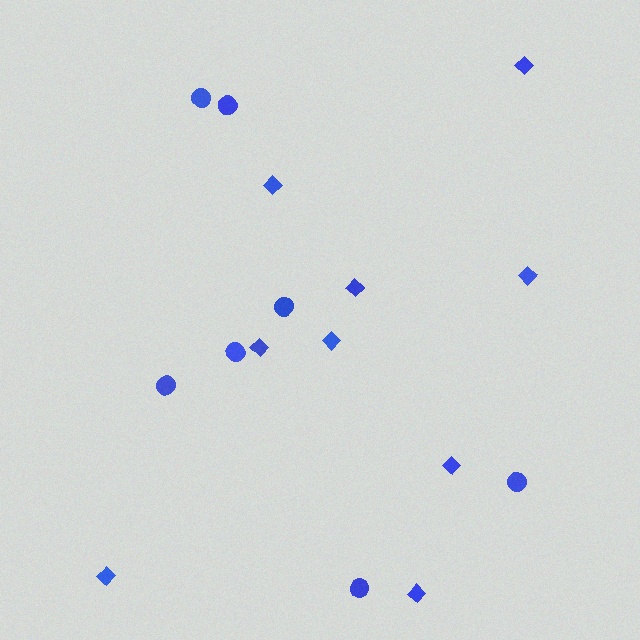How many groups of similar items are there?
There are 2 groups: one group of circles (7) and one group of diamonds (9).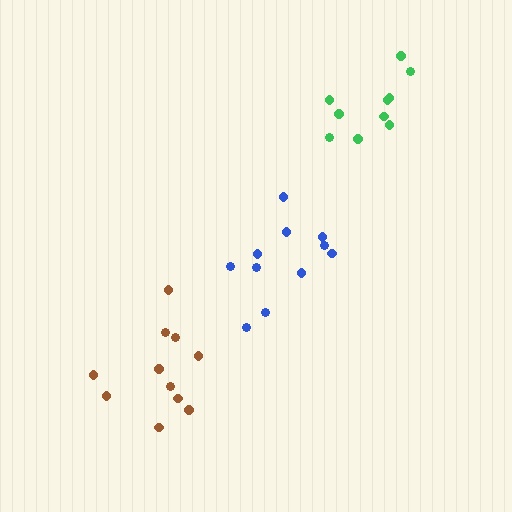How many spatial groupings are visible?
There are 3 spatial groupings.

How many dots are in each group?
Group 1: 10 dots, Group 2: 11 dots, Group 3: 11 dots (32 total).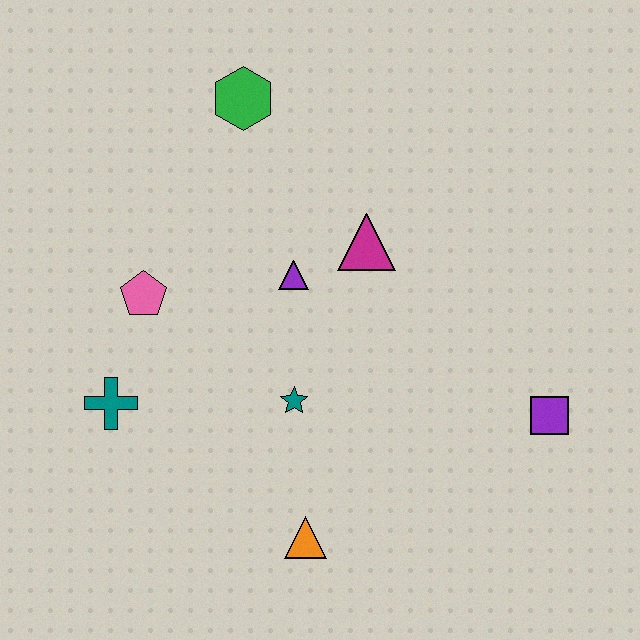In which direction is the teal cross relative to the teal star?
The teal cross is to the left of the teal star.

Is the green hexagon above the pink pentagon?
Yes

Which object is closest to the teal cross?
The pink pentagon is closest to the teal cross.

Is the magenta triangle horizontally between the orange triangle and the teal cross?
No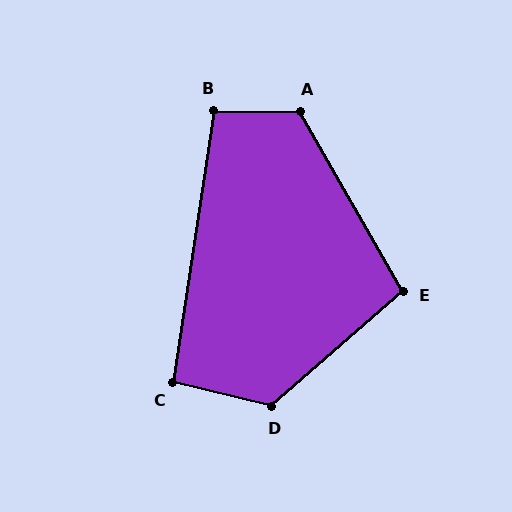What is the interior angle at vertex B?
Approximately 98 degrees (obtuse).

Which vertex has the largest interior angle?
D, at approximately 125 degrees.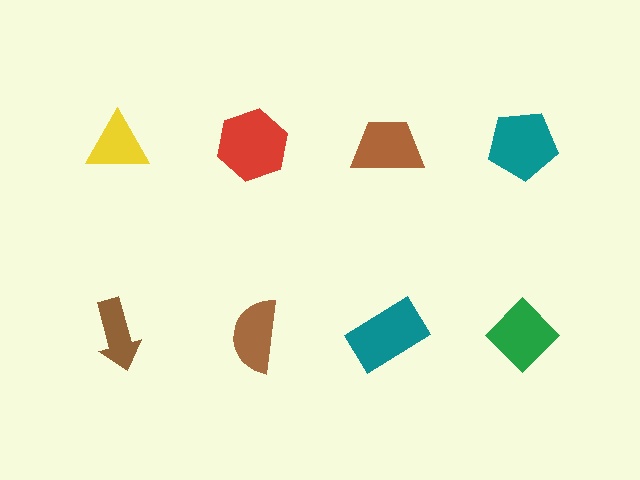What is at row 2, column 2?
A brown semicircle.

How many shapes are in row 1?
4 shapes.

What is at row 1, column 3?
A brown trapezoid.